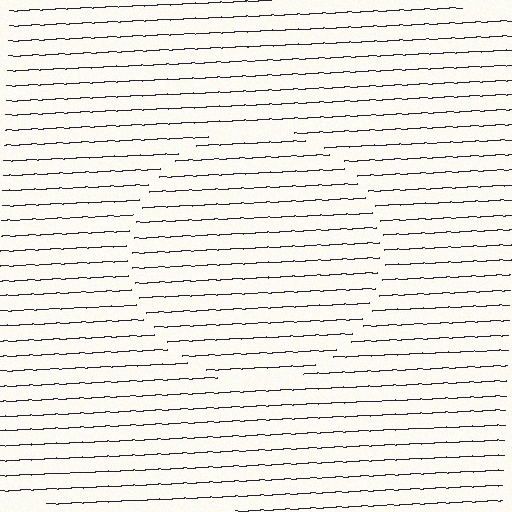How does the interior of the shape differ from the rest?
The interior of the shape contains the same grating, shifted by half a period — the contour is defined by the phase discontinuity where line-ends from the inner and outer gratings abut.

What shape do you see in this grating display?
An illusory circle. The interior of the shape contains the same grating, shifted by half a period — the contour is defined by the phase discontinuity where line-ends from the inner and outer gratings abut.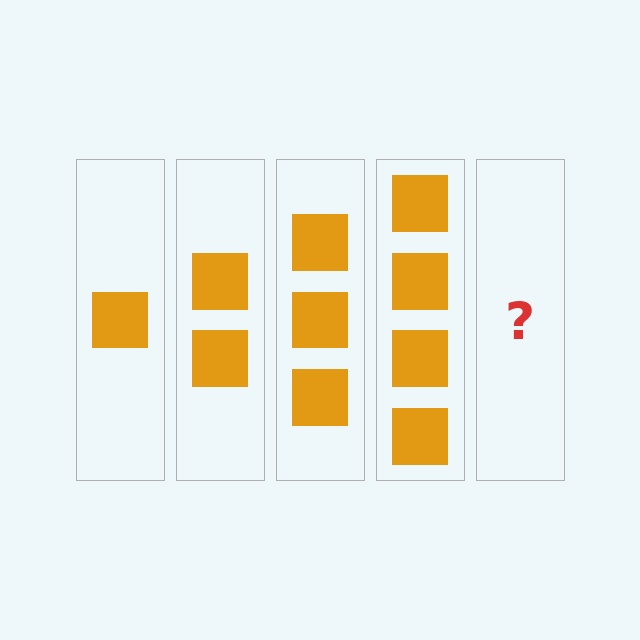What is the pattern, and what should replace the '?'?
The pattern is that each step adds one more square. The '?' should be 5 squares.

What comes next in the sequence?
The next element should be 5 squares.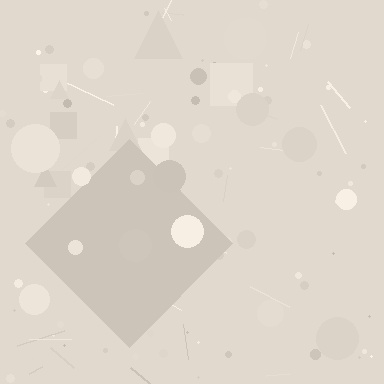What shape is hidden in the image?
A diamond is hidden in the image.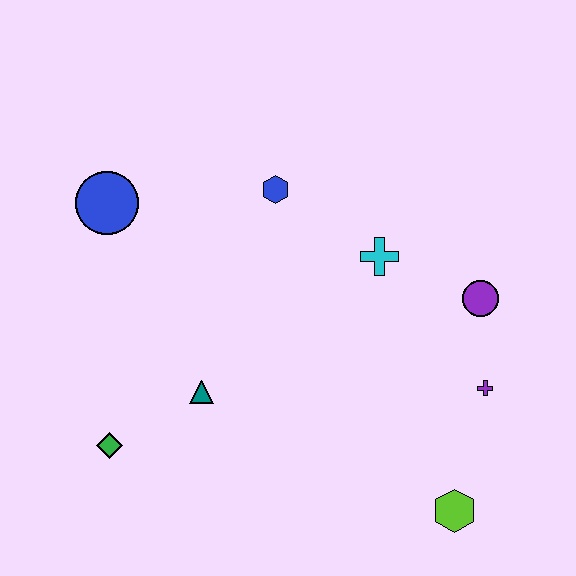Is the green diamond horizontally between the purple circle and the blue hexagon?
No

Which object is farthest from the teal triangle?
The purple circle is farthest from the teal triangle.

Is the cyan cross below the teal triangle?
No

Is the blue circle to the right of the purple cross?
No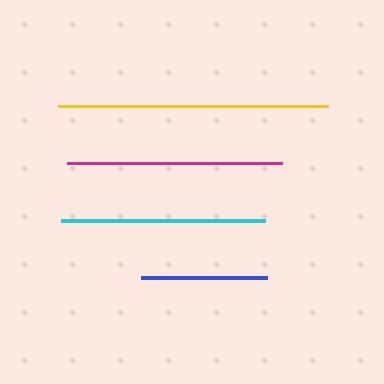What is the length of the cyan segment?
The cyan segment is approximately 204 pixels long.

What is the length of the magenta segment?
The magenta segment is approximately 215 pixels long.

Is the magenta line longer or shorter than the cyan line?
The magenta line is longer than the cyan line.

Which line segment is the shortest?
The blue line is the shortest at approximately 126 pixels.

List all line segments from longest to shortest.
From longest to shortest: yellow, magenta, cyan, blue.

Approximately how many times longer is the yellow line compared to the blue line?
The yellow line is approximately 2.2 times the length of the blue line.